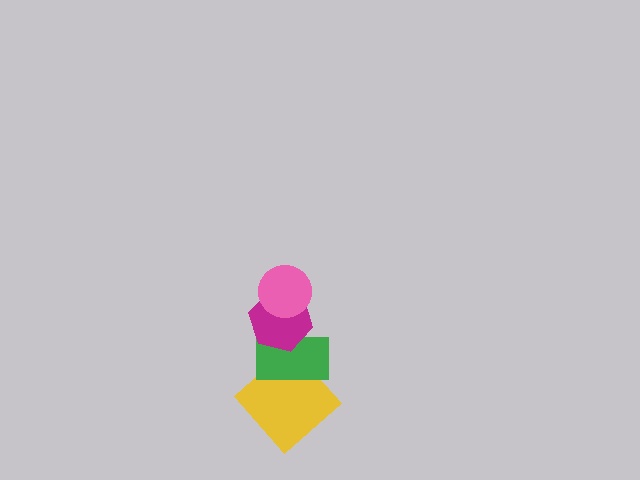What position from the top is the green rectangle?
The green rectangle is 3rd from the top.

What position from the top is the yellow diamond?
The yellow diamond is 4th from the top.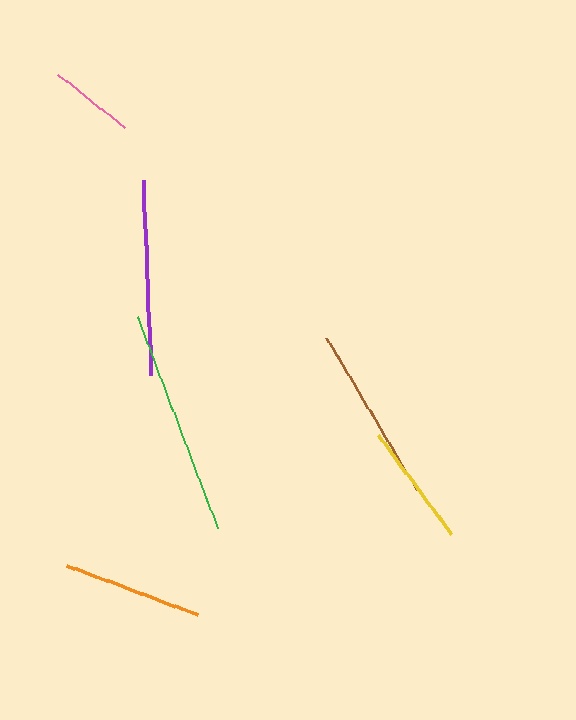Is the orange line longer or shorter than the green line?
The green line is longer than the orange line.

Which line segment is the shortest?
The pink line is the shortest at approximately 85 pixels.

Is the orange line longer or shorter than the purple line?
The purple line is longer than the orange line.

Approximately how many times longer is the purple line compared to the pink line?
The purple line is approximately 2.3 times the length of the pink line.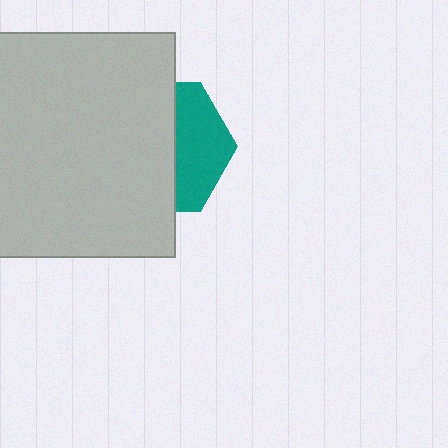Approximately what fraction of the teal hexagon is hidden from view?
Roughly 61% of the teal hexagon is hidden behind the light gray square.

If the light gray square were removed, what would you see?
You would see the complete teal hexagon.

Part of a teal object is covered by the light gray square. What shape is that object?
It is a hexagon.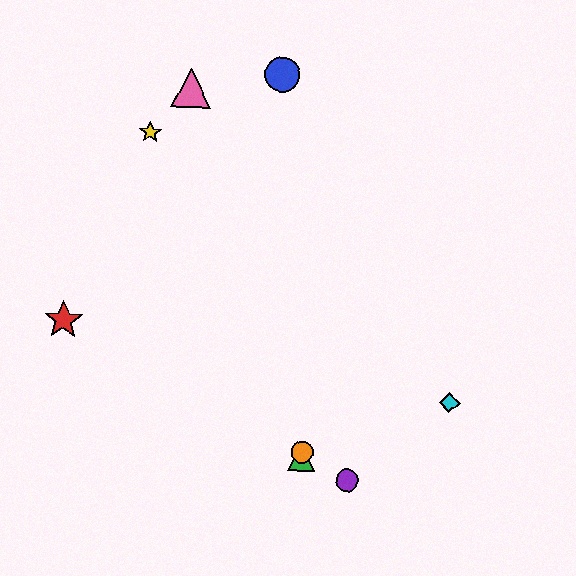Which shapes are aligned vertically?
The green triangle, the orange circle are aligned vertically.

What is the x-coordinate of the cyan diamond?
The cyan diamond is at x≈449.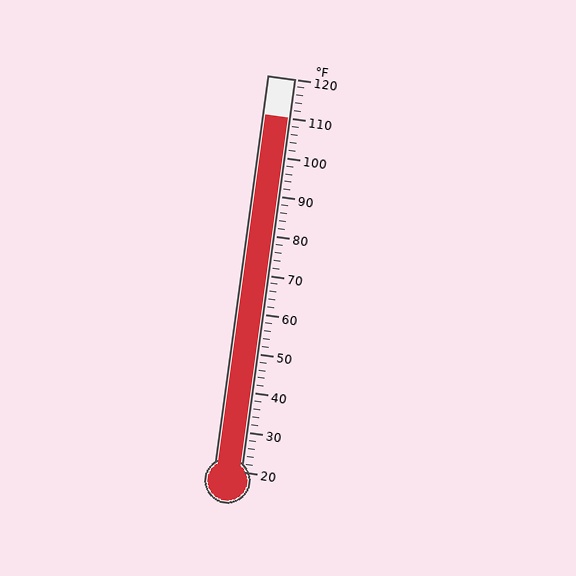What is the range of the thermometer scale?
The thermometer scale ranges from 20°F to 120°F.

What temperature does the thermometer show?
The thermometer shows approximately 110°F.